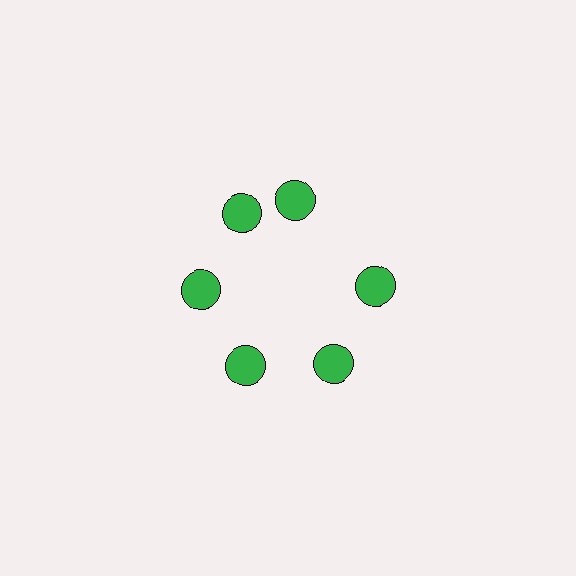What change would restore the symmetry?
The symmetry would be restored by rotating it back into even spacing with its neighbors so that all 6 circles sit at equal angles and equal distance from the center.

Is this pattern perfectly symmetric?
No. The 6 green circles are arranged in a ring, but one element near the 1 o'clock position is rotated out of alignment along the ring, breaking the 6-fold rotational symmetry.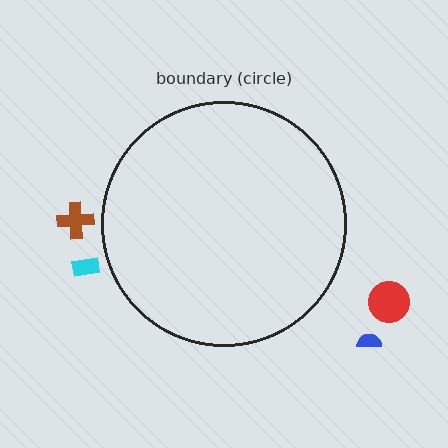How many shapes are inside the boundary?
0 inside, 4 outside.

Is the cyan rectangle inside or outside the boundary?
Outside.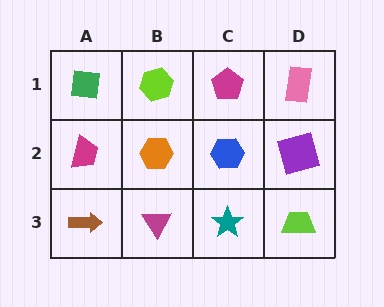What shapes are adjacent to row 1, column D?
A purple square (row 2, column D), a magenta pentagon (row 1, column C).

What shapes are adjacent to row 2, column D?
A pink rectangle (row 1, column D), a lime trapezoid (row 3, column D), a blue hexagon (row 2, column C).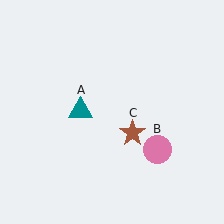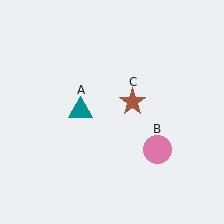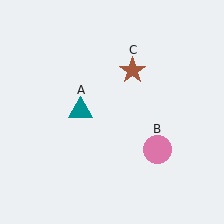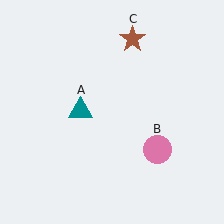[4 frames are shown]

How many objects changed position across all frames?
1 object changed position: brown star (object C).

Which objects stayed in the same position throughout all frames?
Teal triangle (object A) and pink circle (object B) remained stationary.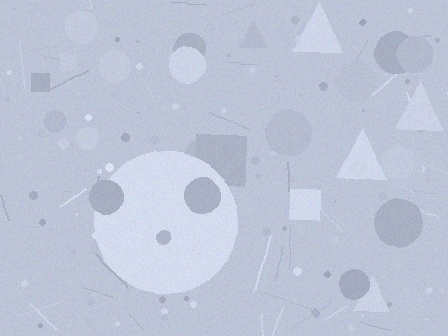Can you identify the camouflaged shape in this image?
The camouflaged shape is a circle.